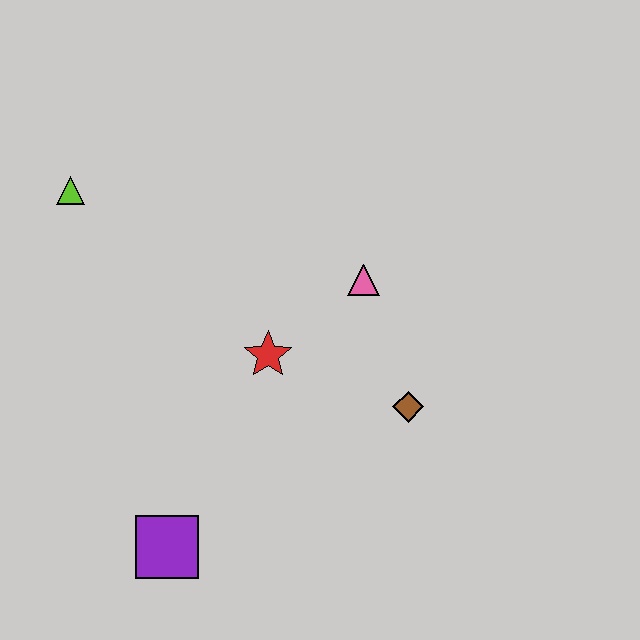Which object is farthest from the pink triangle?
The purple square is farthest from the pink triangle.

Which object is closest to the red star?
The pink triangle is closest to the red star.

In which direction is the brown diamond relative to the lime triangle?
The brown diamond is to the right of the lime triangle.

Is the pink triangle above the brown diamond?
Yes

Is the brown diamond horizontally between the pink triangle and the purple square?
No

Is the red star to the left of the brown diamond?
Yes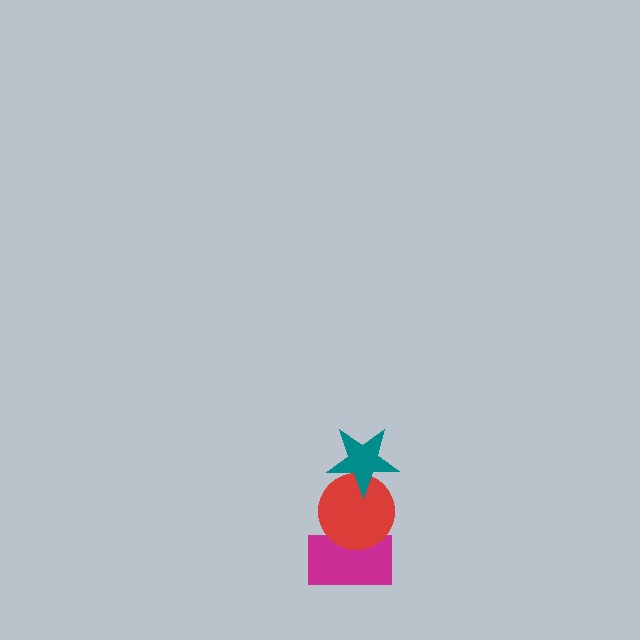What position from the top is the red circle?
The red circle is 2nd from the top.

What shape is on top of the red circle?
The teal star is on top of the red circle.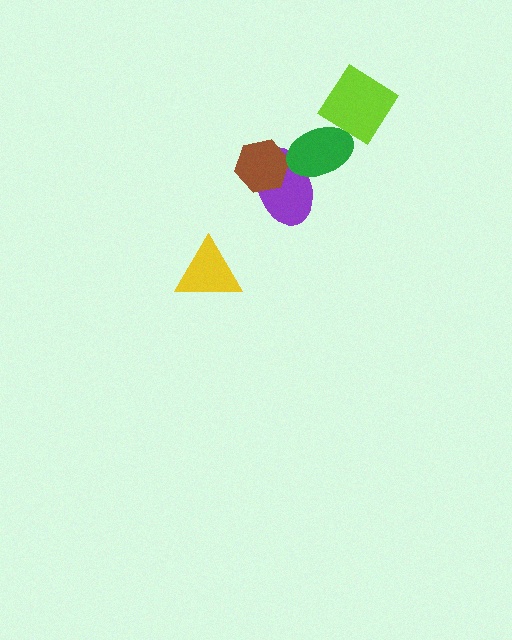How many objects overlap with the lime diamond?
0 objects overlap with the lime diamond.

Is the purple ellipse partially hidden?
Yes, it is partially covered by another shape.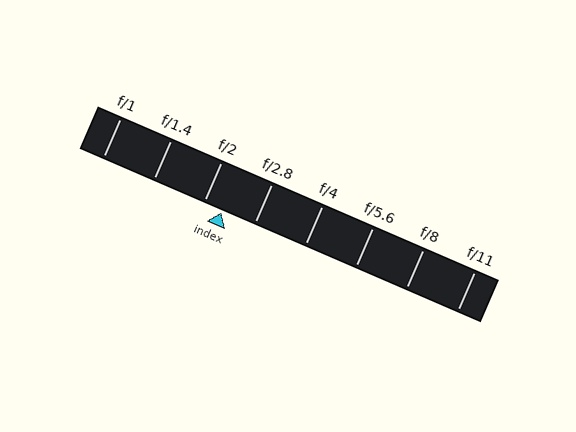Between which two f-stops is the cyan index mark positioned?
The index mark is between f/2 and f/2.8.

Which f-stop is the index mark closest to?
The index mark is closest to f/2.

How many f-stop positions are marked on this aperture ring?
There are 8 f-stop positions marked.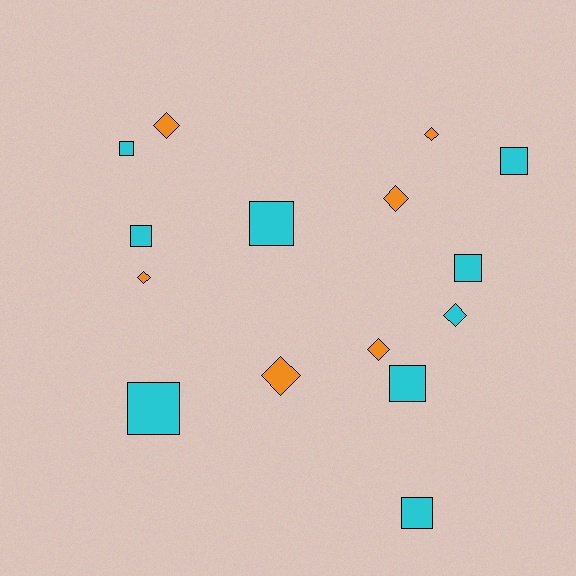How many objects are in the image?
There are 15 objects.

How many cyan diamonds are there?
There is 1 cyan diamond.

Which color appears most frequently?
Cyan, with 9 objects.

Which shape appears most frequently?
Square, with 8 objects.